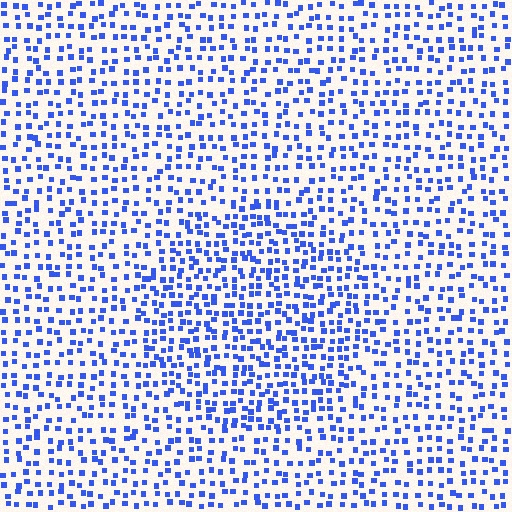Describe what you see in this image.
The image contains small blue elements arranged at two different densities. A circle-shaped region is visible where the elements are more densely packed than the surrounding area.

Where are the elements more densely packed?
The elements are more densely packed inside the circle boundary.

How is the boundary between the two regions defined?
The boundary is defined by a change in element density (approximately 1.5x ratio). All elements are the same color, size, and shape.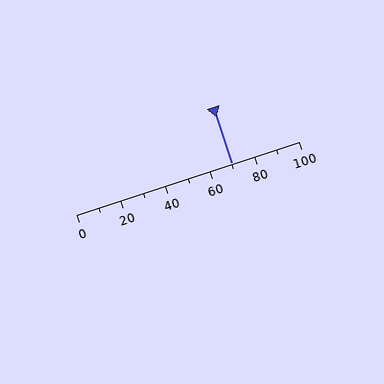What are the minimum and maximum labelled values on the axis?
The axis runs from 0 to 100.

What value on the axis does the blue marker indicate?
The marker indicates approximately 70.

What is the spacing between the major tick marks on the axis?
The major ticks are spaced 20 apart.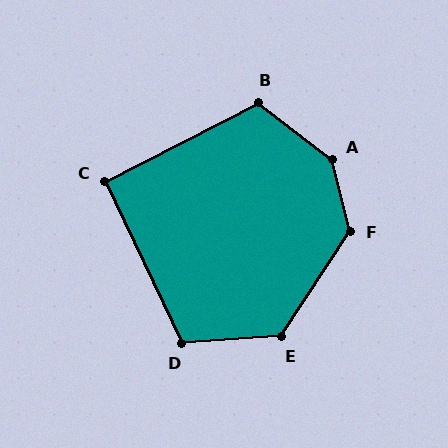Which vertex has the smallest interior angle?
C, at approximately 92 degrees.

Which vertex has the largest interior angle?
A, at approximately 141 degrees.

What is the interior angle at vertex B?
Approximately 115 degrees (obtuse).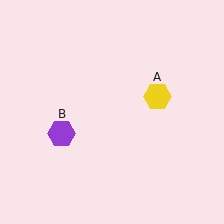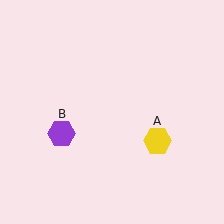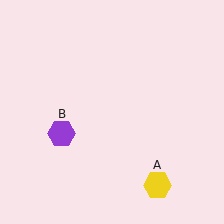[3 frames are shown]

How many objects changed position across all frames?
1 object changed position: yellow hexagon (object A).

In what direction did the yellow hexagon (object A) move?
The yellow hexagon (object A) moved down.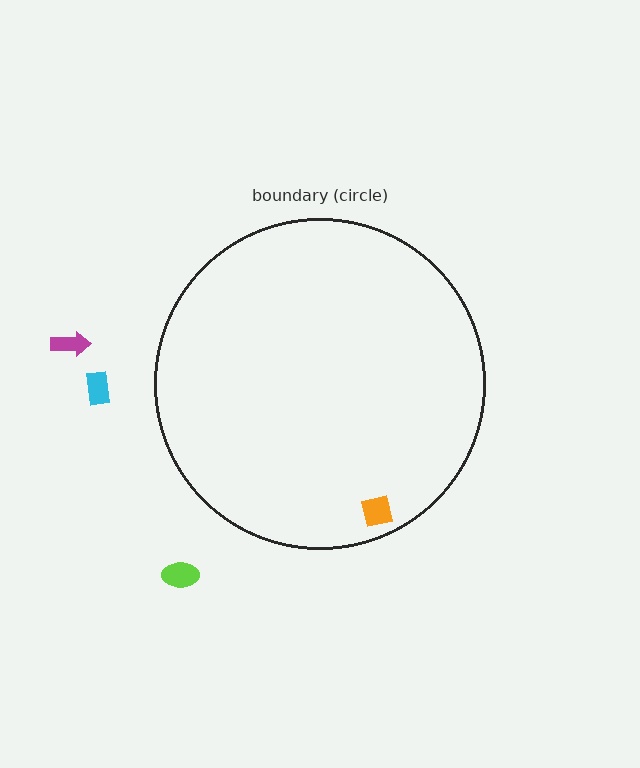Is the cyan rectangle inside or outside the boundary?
Outside.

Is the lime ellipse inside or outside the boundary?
Outside.